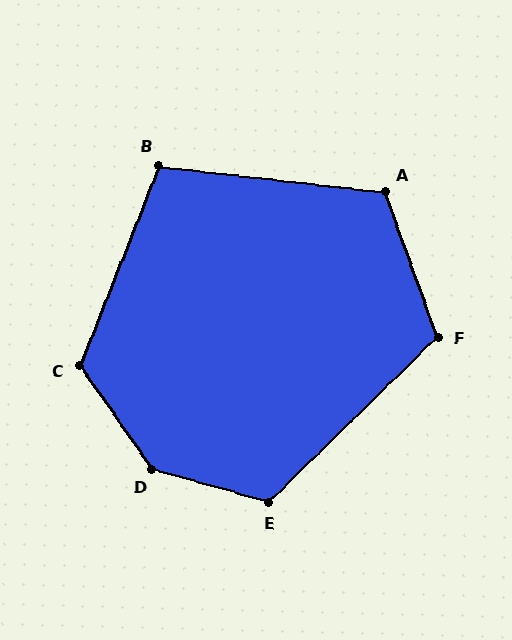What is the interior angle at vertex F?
Approximately 115 degrees (obtuse).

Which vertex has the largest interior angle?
D, at approximately 140 degrees.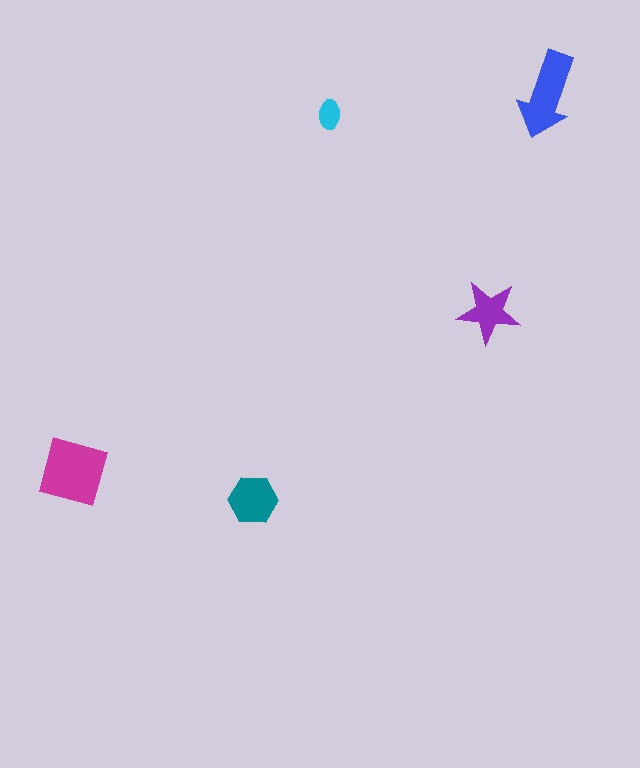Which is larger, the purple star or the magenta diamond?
The magenta diamond.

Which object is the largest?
The magenta diamond.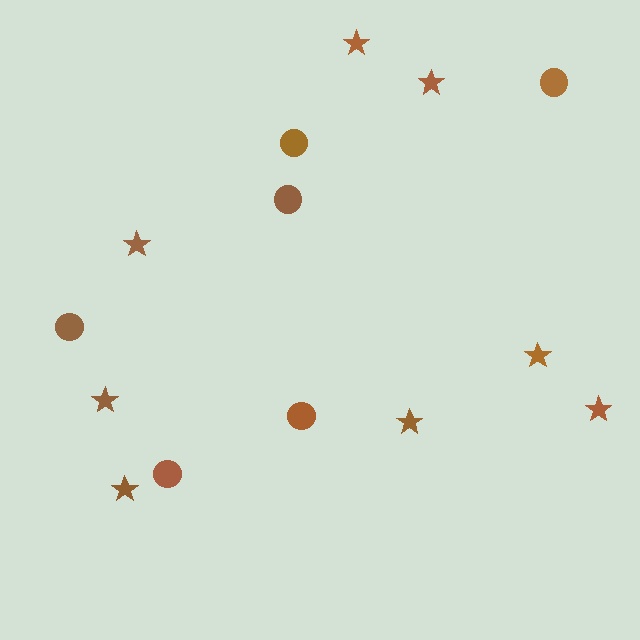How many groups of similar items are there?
There are 2 groups: one group of stars (8) and one group of circles (6).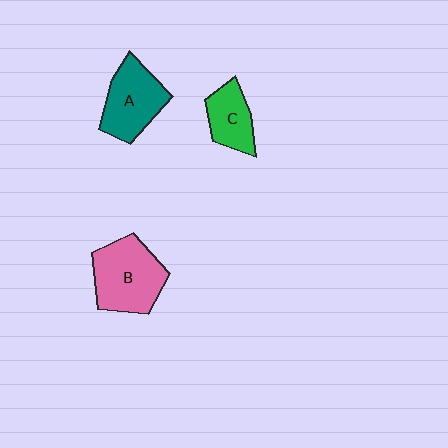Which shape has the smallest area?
Shape C (green).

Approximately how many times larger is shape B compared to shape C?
Approximately 1.7 times.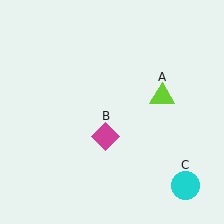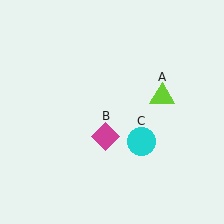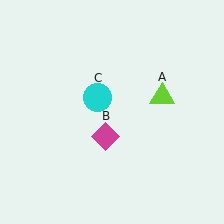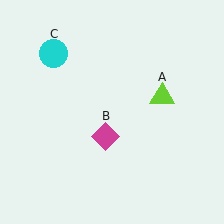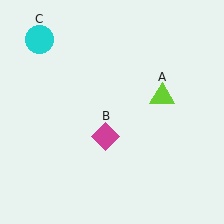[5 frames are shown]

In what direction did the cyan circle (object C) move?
The cyan circle (object C) moved up and to the left.